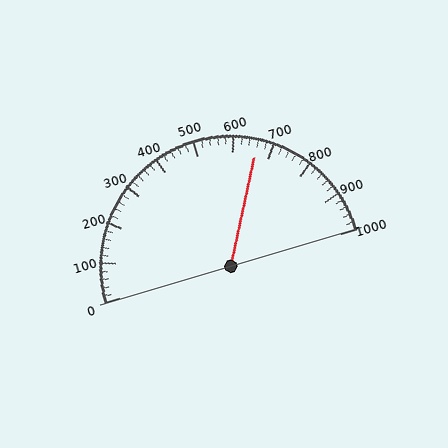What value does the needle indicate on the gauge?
The needle indicates approximately 660.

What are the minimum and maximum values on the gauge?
The gauge ranges from 0 to 1000.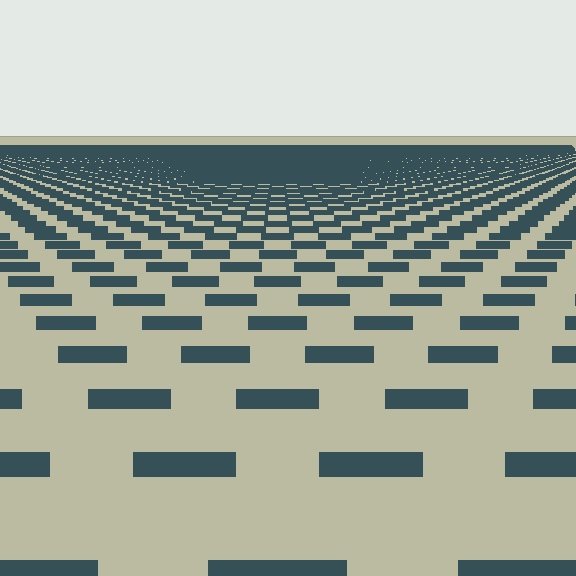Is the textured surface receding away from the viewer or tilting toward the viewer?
The surface is receding away from the viewer. Texture elements get smaller and denser toward the top.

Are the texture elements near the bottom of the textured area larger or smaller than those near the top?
Larger. Near the bottom, elements are closer to the viewer and appear at a bigger on-screen size.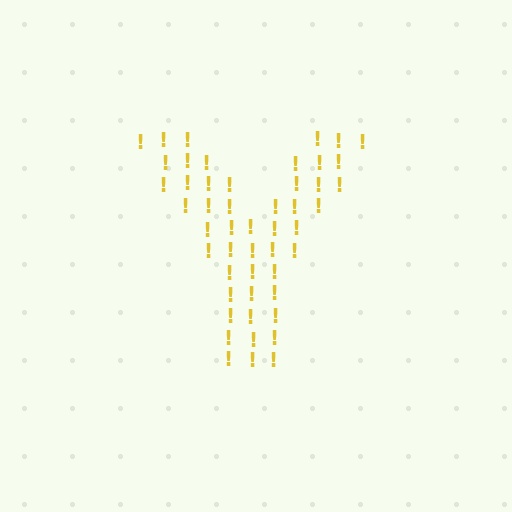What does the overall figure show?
The overall figure shows the letter Y.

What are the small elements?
The small elements are exclamation marks.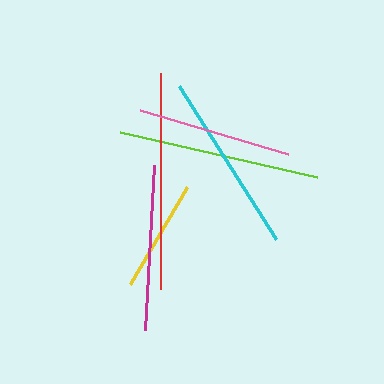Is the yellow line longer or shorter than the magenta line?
The magenta line is longer than the yellow line.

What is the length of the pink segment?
The pink segment is approximately 154 pixels long.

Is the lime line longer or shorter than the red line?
The red line is longer than the lime line.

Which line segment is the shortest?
The yellow line is the shortest at approximately 113 pixels.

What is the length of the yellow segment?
The yellow segment is approximately 113 pixels long.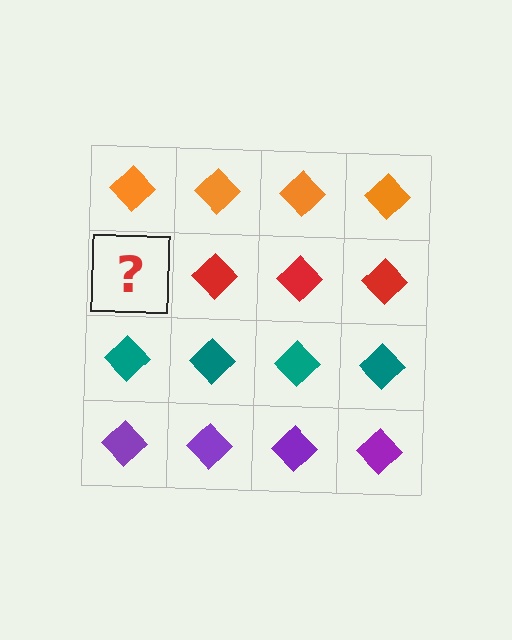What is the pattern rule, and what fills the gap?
The rule is that each row has a consistent color. The gap should be filled with a red diamond.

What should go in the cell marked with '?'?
The missing cell should contain a red diamond.